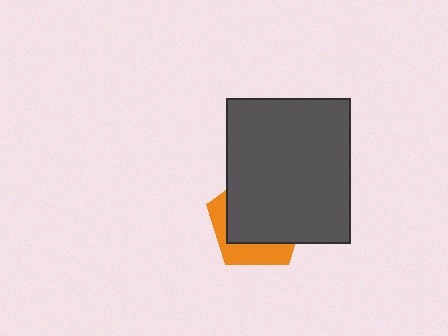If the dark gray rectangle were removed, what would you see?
You would see the complete orange pentagon.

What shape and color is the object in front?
The object in front is a dark gray rectangle.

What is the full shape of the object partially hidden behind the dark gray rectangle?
The partially hidden object is an orange pentagon.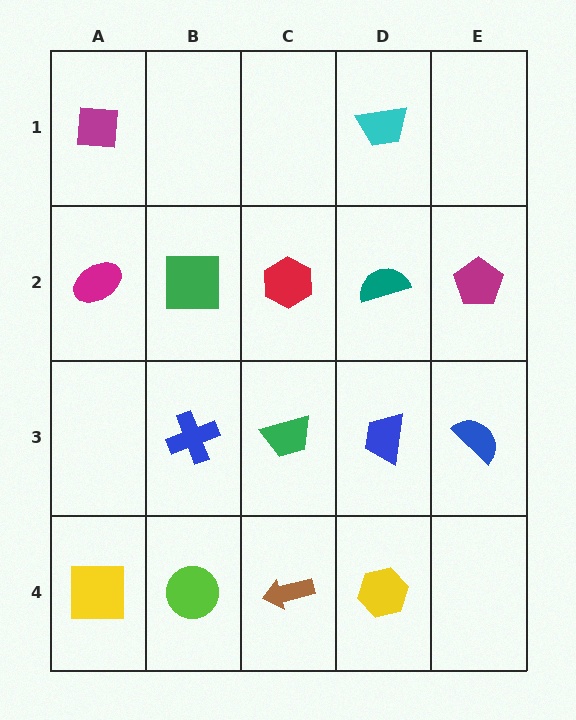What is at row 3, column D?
A blue trapezoid.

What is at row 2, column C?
A red hexagon.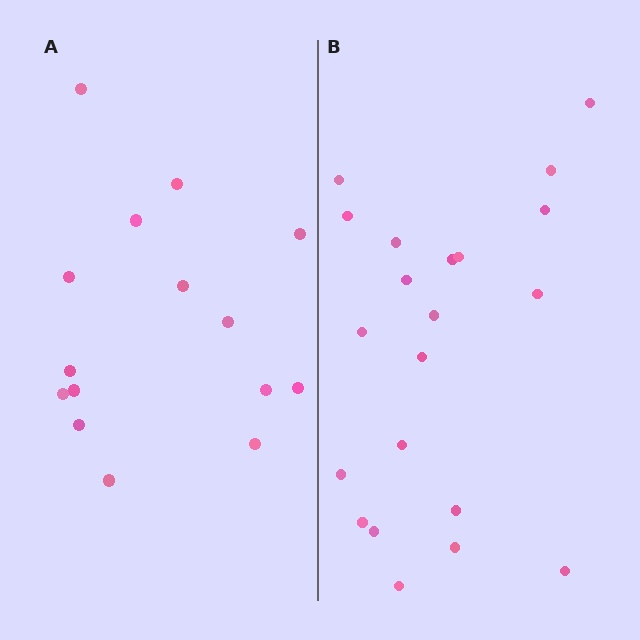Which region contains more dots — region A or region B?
Region B (the right region) has more dots.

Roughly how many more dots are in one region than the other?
Region B has about 6 more dots than region A.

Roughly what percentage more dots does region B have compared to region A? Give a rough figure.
About 40% more.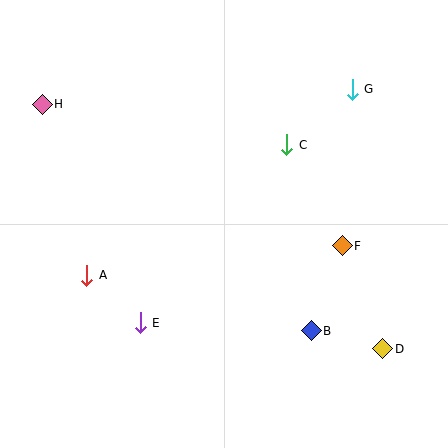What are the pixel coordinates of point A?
Point A is at (87, 275).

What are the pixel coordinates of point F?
Point F is at (342, 246).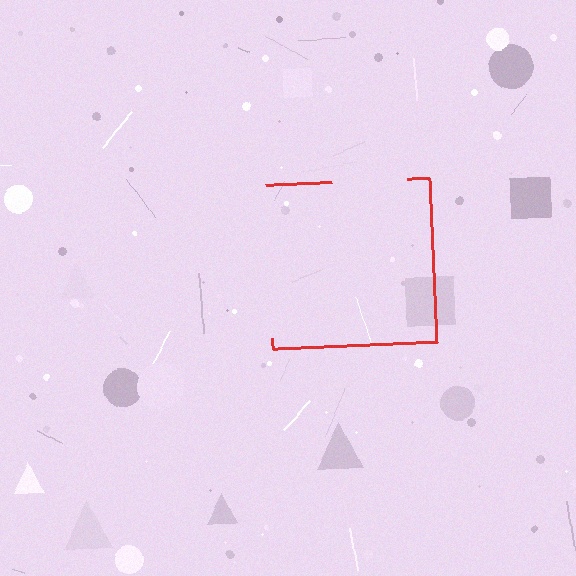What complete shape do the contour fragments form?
The contour fragments form a square.